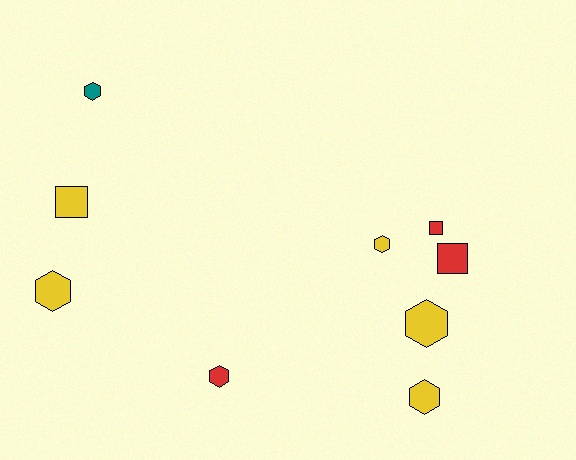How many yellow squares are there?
There is 1 yellow square.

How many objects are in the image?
There are 9 objects.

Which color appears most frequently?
Yellow, with 5 objects.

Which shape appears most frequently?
Hexagon, with 6 objects.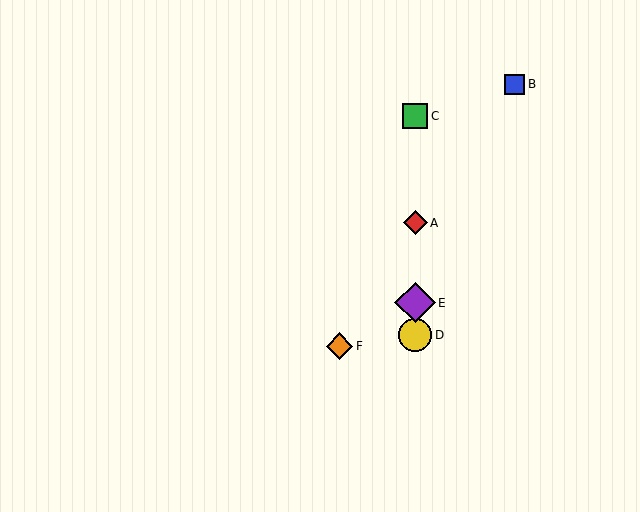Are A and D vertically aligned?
Yes, both are at x≈415.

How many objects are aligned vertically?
4 objects (A, C, D, E) are aligned vertically.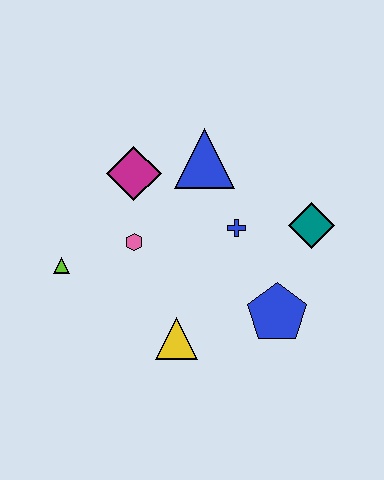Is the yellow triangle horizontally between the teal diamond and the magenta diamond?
Yes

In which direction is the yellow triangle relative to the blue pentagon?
The yellow triangle is to the left of the blue pentagon.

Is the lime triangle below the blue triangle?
Yes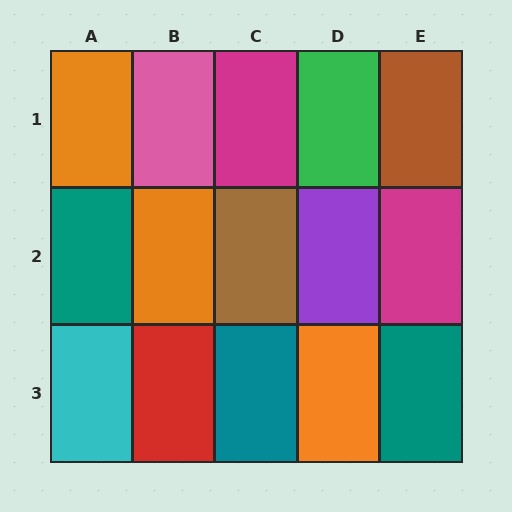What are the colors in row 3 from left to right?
Cyan, red, teal, orange, teal.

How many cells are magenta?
2 cells are magenta.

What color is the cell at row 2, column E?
Magenta.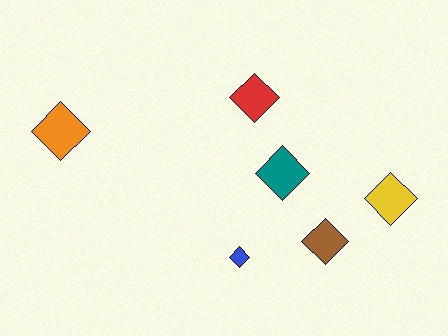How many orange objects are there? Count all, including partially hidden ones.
There is 1 orange object.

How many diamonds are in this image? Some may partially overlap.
There are 6 diamonds.